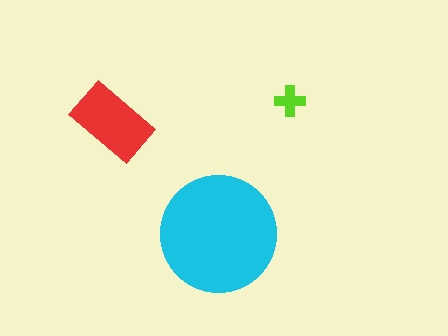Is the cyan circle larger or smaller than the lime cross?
Larger.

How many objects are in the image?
There are 3 objects in the image.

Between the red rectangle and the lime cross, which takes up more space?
The red rectangle.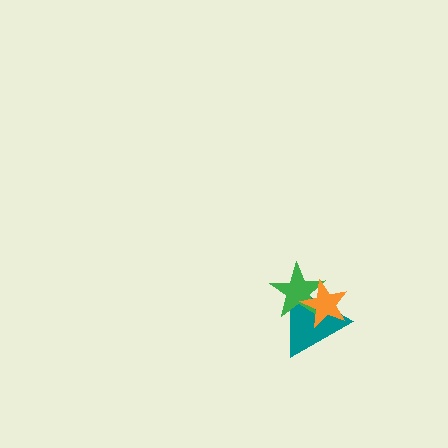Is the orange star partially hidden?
No, no other shape covers it.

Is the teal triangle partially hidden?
Yes, it is partially covered by another shape.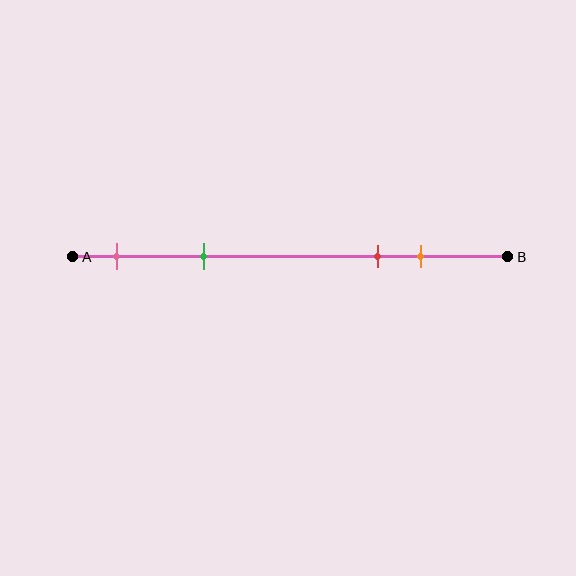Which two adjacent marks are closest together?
The red and orange marks are the closest adjacent pair.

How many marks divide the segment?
There are 4 marks dividing the segment.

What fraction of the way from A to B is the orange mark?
The orange mark is approximately 80% (0.8) of the way from A to B.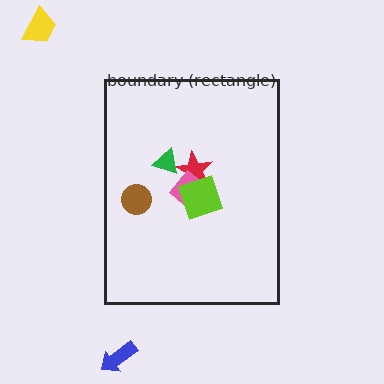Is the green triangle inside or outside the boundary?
Inside.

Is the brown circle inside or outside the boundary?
Inside.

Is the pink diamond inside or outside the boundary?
Inside.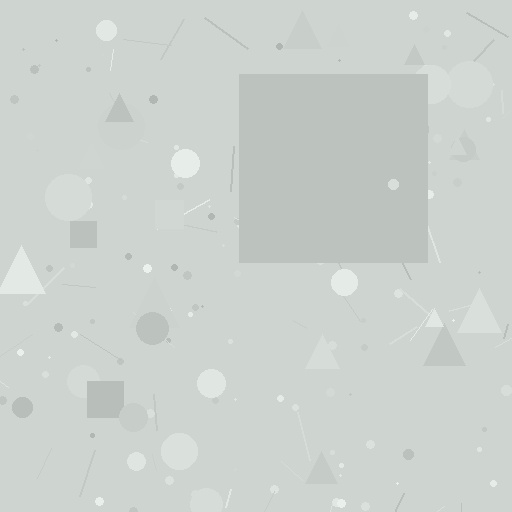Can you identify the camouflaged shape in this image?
The camouflaged shape is a square.